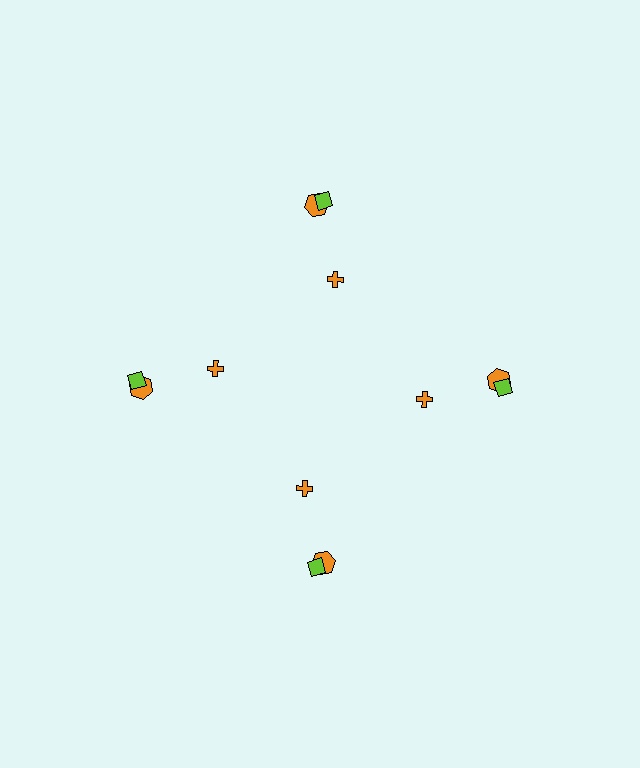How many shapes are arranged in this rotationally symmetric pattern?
There are 12 shapes, arranged in 4 groups of 3.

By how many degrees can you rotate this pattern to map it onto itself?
The pattern maps onto itself every 90 degrees of rotation.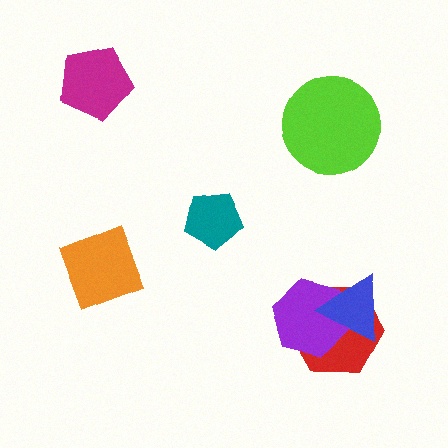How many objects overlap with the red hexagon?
2 objects overlap with the red hexagon.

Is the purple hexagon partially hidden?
Yes, it is partially covered by another shape.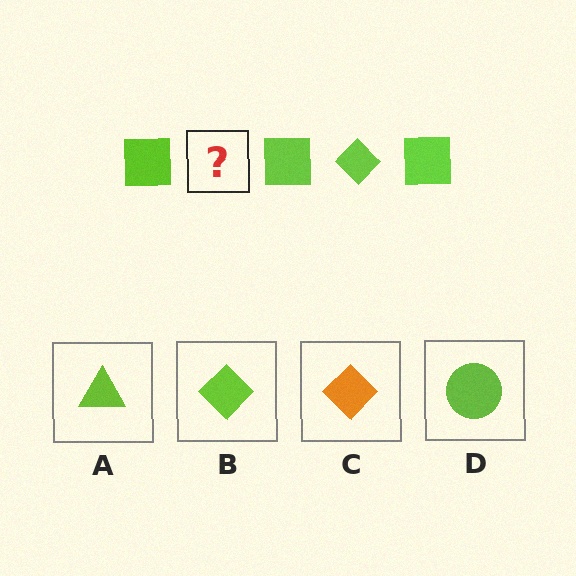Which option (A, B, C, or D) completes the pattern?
B.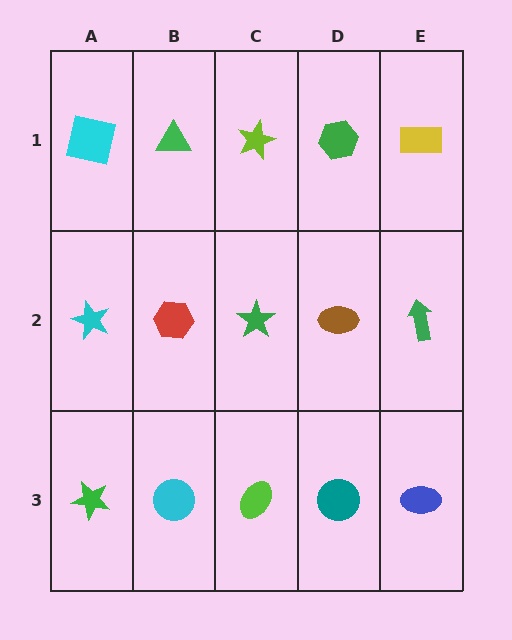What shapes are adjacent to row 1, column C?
A green star (row 2, column C), a green triangle (row 1, column B), a green hexagon (row 1, column D).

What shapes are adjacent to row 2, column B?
A green triangle (row 1, column B), a cyan circle (row 3, column B), a cyan star (row 2, column A), a green star (row 2, column C).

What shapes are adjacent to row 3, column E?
A green arrow (row 2, column E), a teal circle (row 3, column D).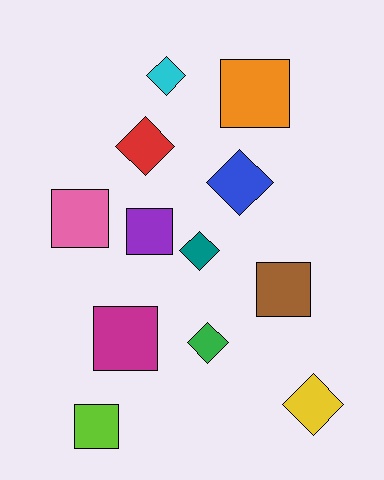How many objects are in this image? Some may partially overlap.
There are 12 objects.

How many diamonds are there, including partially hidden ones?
There are 6 diamonds.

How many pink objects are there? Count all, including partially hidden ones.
There is 1 pink object.